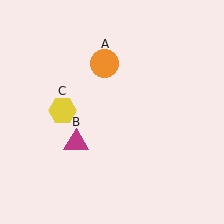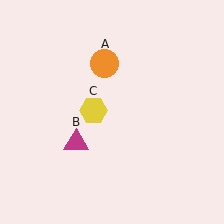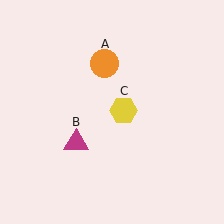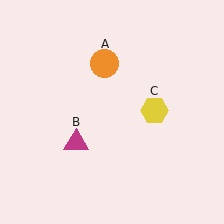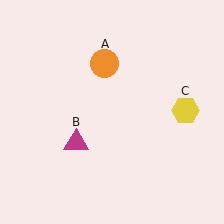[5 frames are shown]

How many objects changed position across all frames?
1 object changed position: yellow hexagon (object C).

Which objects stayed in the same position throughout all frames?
Orange circle (object A) and magenta triangle (object B) remained stationary.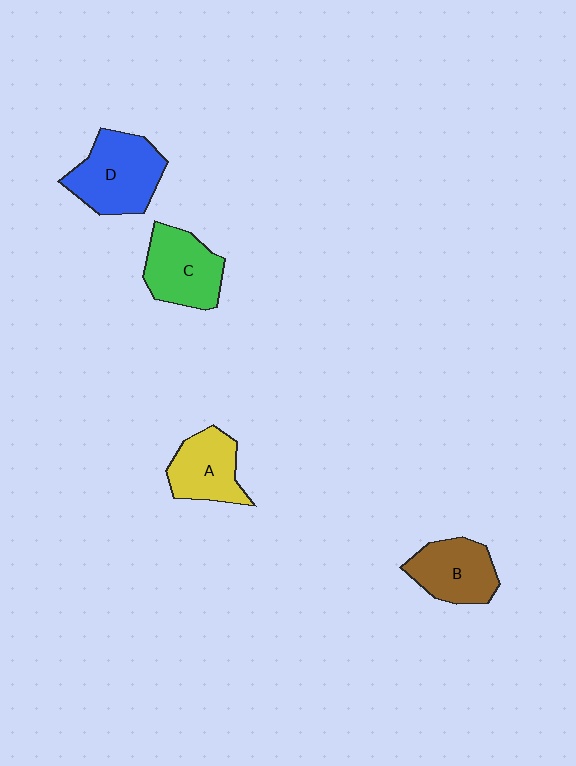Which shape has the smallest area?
Shape A (yellow).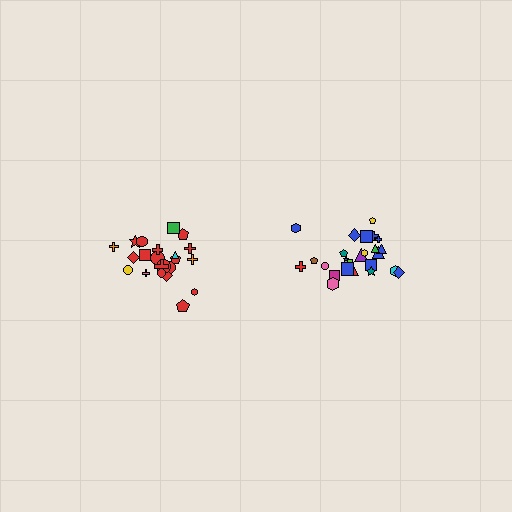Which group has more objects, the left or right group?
The right group.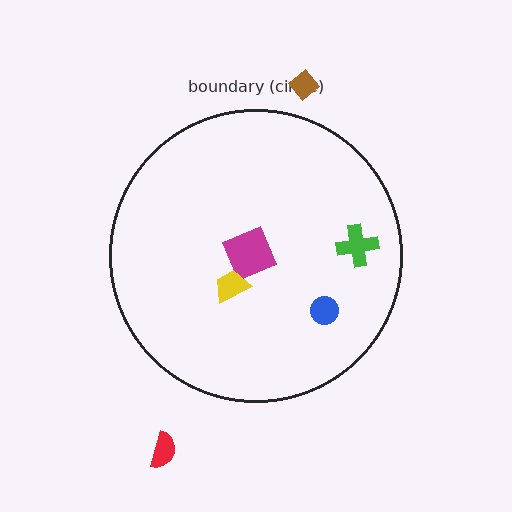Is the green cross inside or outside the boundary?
Inside.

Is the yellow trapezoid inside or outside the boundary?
Inside.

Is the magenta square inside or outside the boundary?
Inside.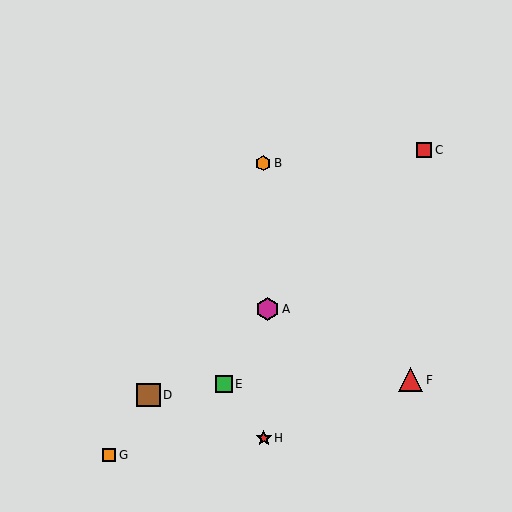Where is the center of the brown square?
The center of the brown square is at (149, 395).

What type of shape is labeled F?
Shape F is a red triangle.